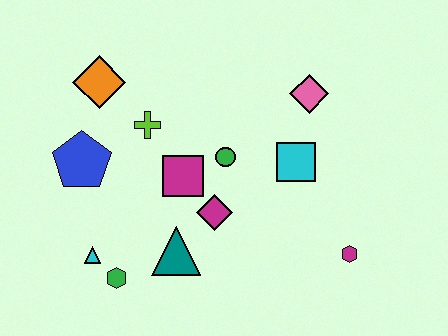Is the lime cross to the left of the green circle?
Yes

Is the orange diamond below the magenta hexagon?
No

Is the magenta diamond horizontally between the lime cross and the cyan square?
Yes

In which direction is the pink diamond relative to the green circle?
The pink diamond is to the right of the green circle.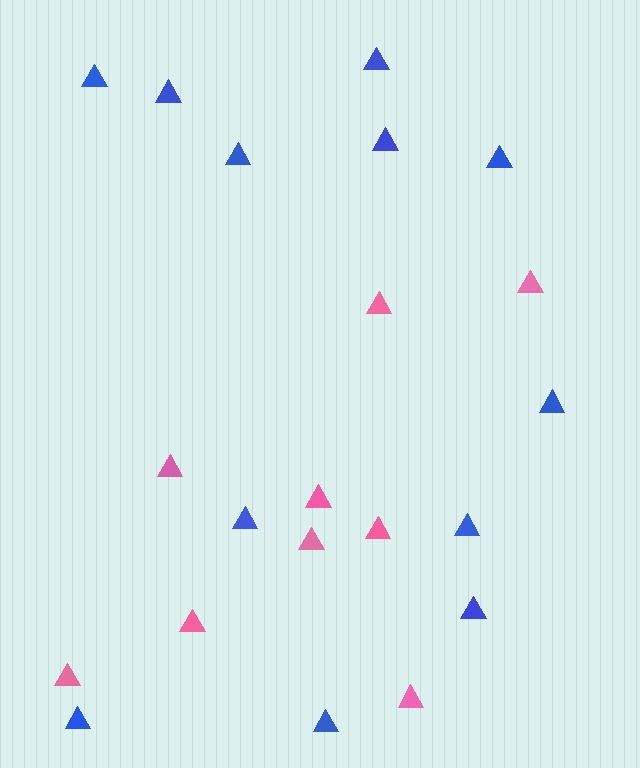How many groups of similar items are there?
There are 2 groups: one group of blue triangles (12) and one group of pink triangles (9).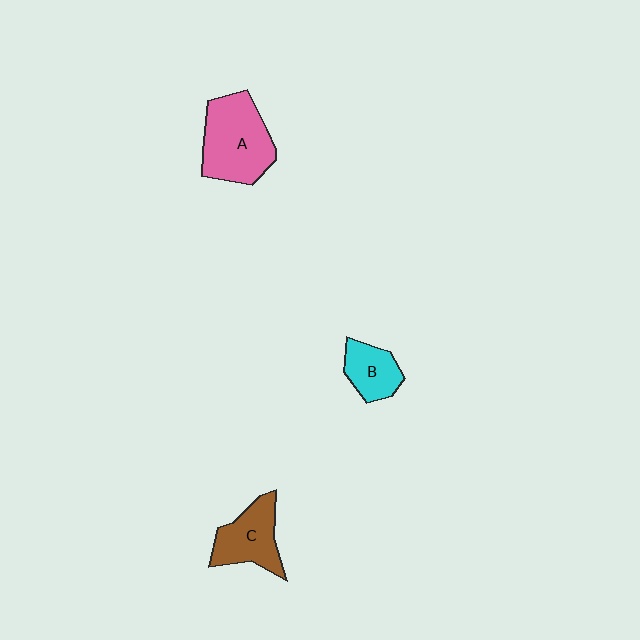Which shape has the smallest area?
Shape B (cyan).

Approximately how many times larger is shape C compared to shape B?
Approximately 1.4 times.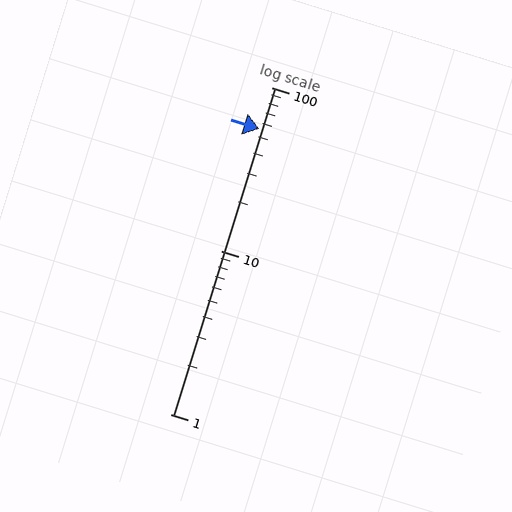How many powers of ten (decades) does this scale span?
The scale spans 2 decades, from 1 to 100.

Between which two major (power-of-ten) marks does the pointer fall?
The pointer is between 10 and 100.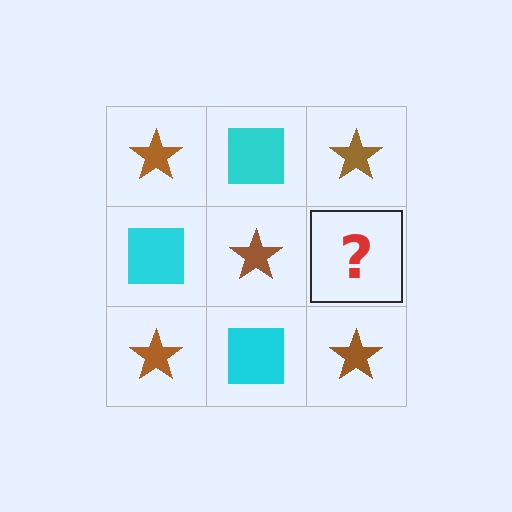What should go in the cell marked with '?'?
The missing cell should contain a cyan square.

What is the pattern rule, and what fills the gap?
The rule is that it alternates brown star and cyan square in a checkerboard pattern. The gap should be filled with a cyan square.